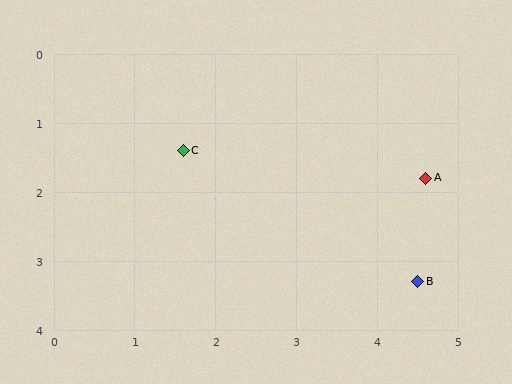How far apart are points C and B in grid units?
Points C and B are about 3.5 grid units apart.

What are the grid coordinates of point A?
Point A is at approximately (4.6, 1.8).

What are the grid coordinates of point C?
Point C is at approximately (1.6, 1.4).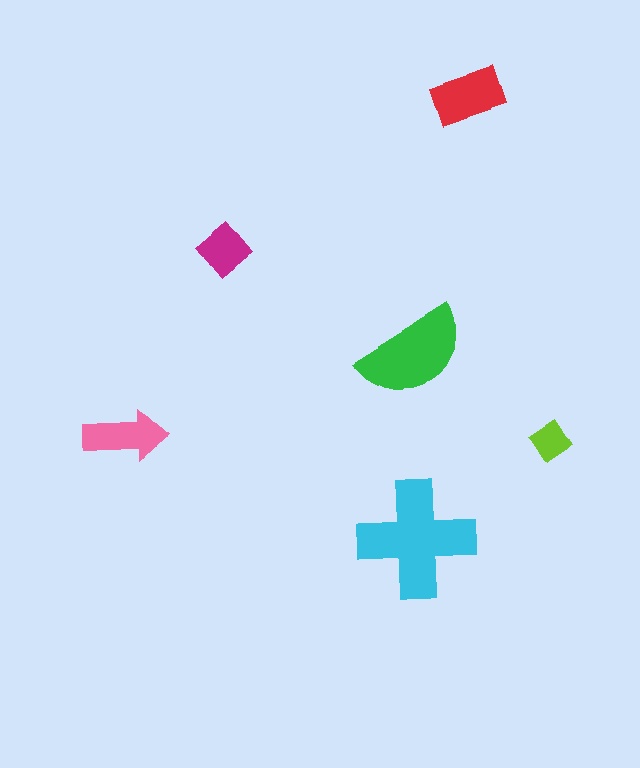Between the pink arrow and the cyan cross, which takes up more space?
The cyan cross.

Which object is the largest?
The cyan cross.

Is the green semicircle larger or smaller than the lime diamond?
Larger.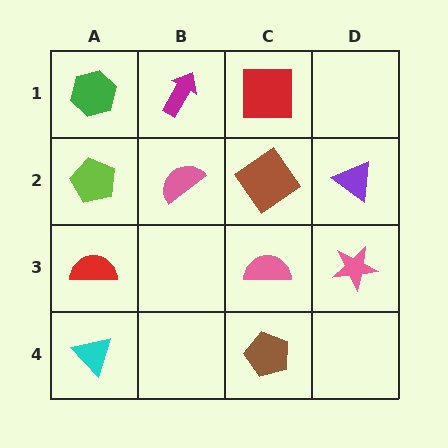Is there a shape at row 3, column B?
No, that cell is empty.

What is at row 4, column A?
A cyan triangle.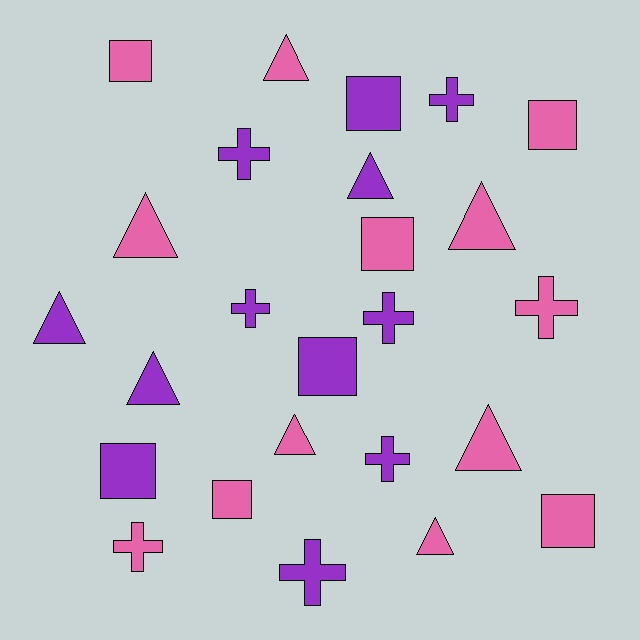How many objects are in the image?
There are 25 objects.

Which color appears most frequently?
Pink, with 13 objects.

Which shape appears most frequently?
Triangle, with 9 objects.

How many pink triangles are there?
There are 6 pink triangles.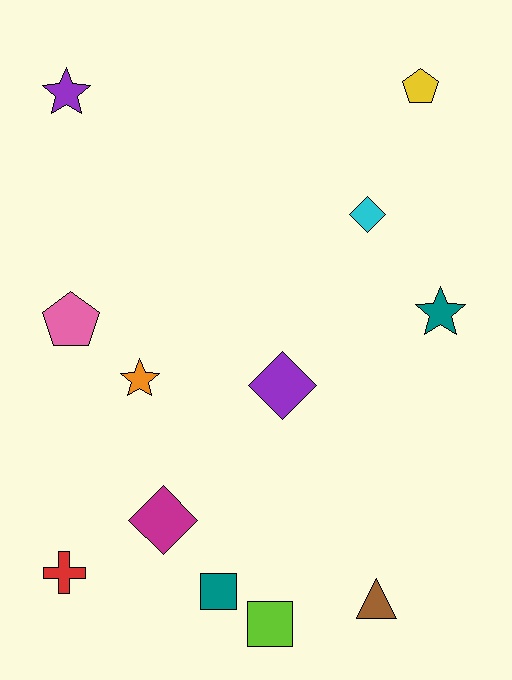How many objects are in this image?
There are 12 objects.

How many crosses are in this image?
There is 1 cross.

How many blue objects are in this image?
There are no blue objects.